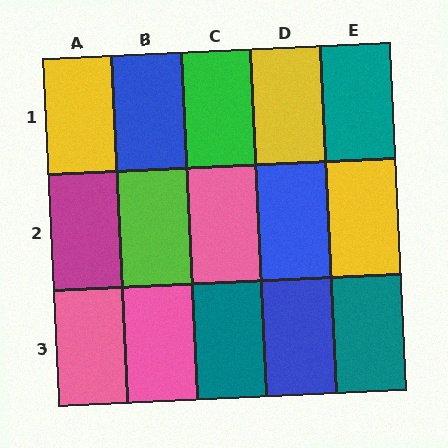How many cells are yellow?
3 cells are yellow.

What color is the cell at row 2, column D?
Blue.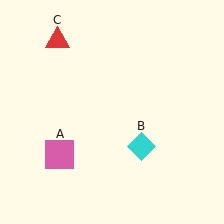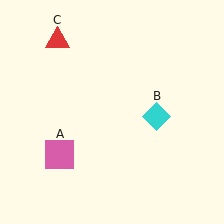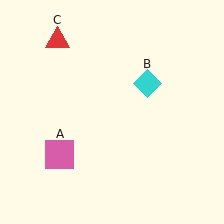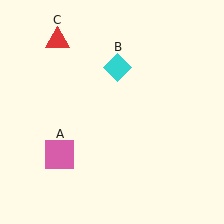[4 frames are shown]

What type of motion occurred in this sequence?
The cyan diamond (object B) rotated counterclockwise around the center of the scene.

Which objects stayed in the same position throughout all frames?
Pink square (object A) and red triangle (object C) remained stationary.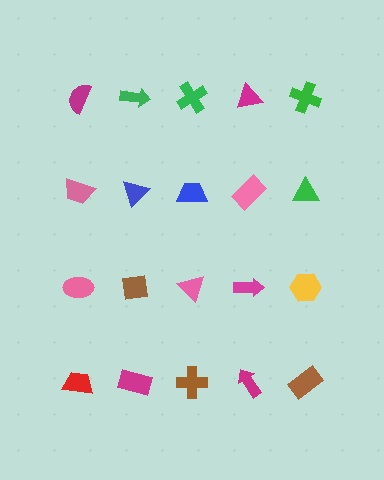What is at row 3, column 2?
A brown square.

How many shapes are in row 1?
5 shapes.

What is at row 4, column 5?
A brown rectangle.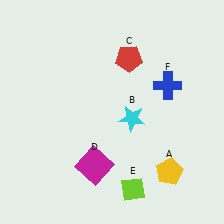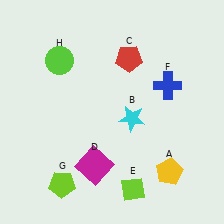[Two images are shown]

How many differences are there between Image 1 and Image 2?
There are 2 differences between the two images.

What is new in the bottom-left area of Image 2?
A lime pentagon (G) was added in the bottom-left area of Image 2.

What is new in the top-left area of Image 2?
A lime circle (H) was added in the top-left area of Image 2.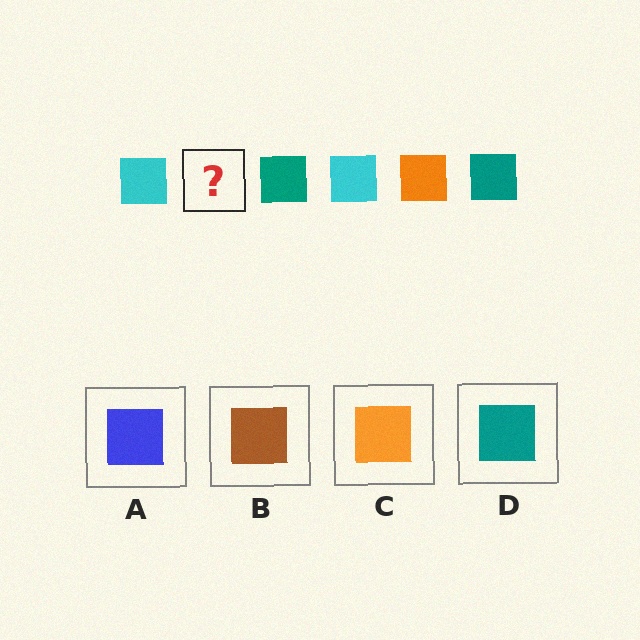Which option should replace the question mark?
Option C.